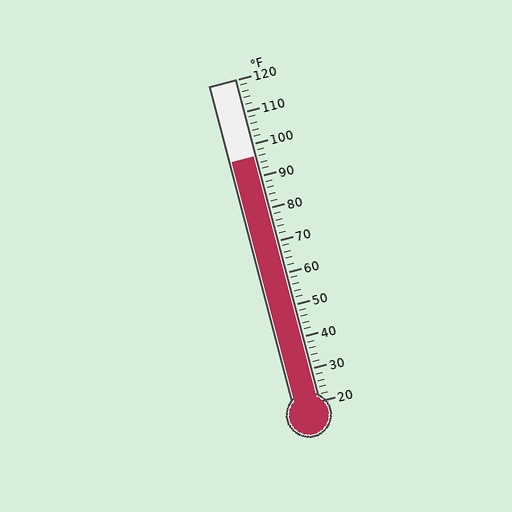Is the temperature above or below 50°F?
The temperature is above 50°F.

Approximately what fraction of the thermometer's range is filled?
The thermometer is filled to approximately 75% of its range.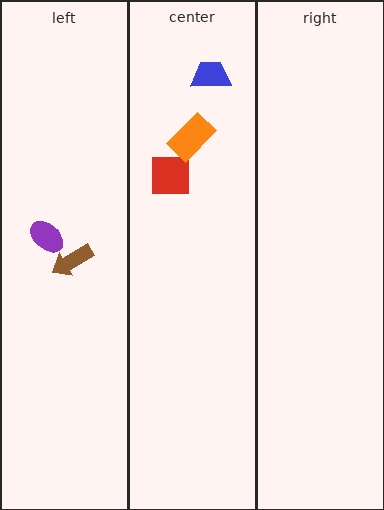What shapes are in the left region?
The brown arrow, the purple ellipse.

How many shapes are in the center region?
3.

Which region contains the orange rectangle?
The center region.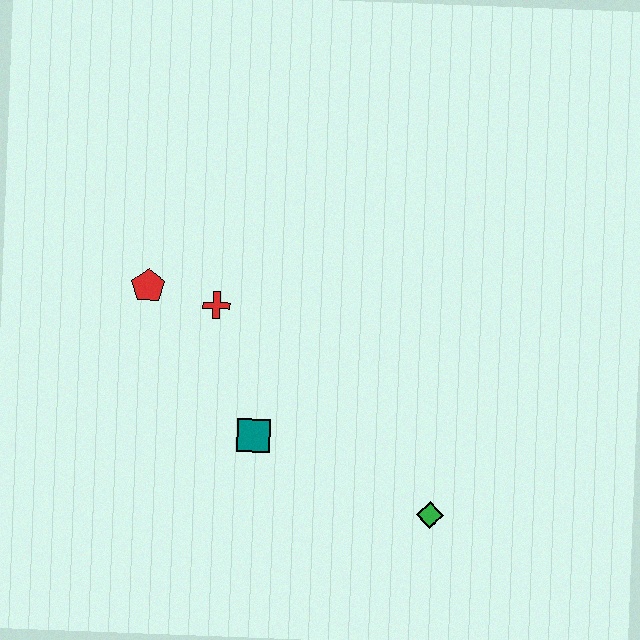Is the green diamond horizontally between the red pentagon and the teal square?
No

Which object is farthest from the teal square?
The green diamond is farthest from the teal square.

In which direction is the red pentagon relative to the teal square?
The red pentagon is above the teal square.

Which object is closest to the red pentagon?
The red cross is closest to the red pentagon.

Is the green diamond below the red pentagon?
Yes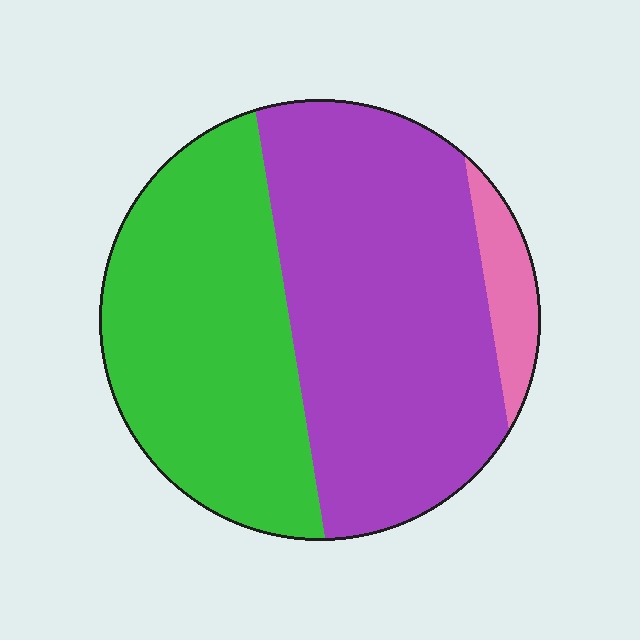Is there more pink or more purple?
Purple.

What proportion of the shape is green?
Green takes up about two fifths (2/5) of the shape.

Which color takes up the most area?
Purple, at roughly 50%.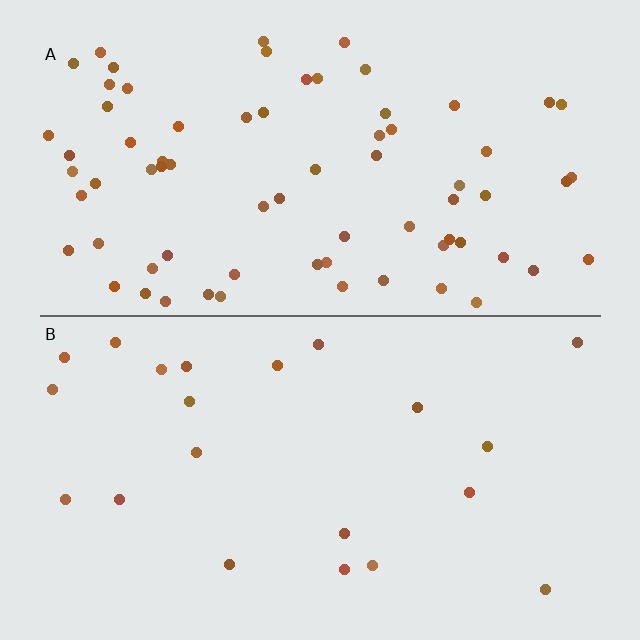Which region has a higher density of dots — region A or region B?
A (the top).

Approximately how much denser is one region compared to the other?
Approximately 3.4× — region A over region B.